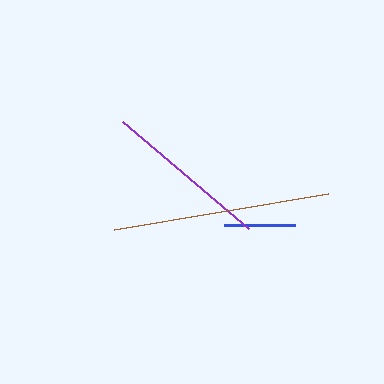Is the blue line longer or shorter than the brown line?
The brown line is longer than the blue line.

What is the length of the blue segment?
The blue segment is approximately 71 pixels long.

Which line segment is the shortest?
The blue line is the shortest at approximately 71 pixels.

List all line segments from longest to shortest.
From longest to shortest: brown, purple, blue.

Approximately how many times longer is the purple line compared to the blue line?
The purple line is approximately 2.3 times the length of the blue line.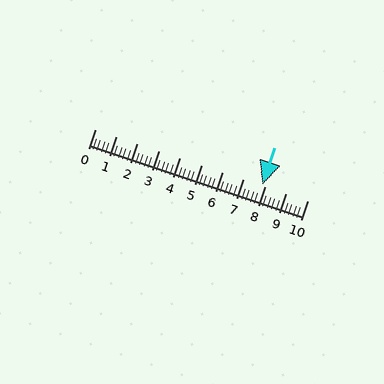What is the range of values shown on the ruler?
The ruler shows values from 0 to 10.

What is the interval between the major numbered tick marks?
The major tick marks are spaced 1 units apart.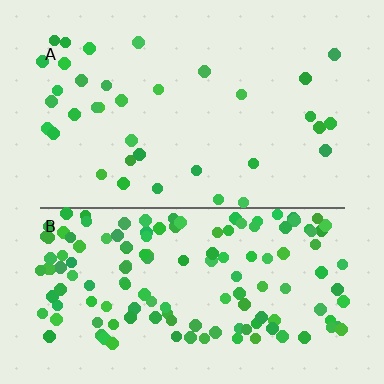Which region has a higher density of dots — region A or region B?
B (the bottom).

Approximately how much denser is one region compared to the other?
Approximately 3.9× — region B over region A.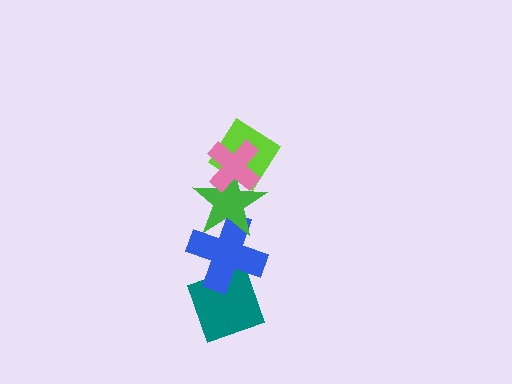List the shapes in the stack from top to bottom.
From top to bottom: the pink cross, the lime diamond, the green star, the blue cross, the teal diamond.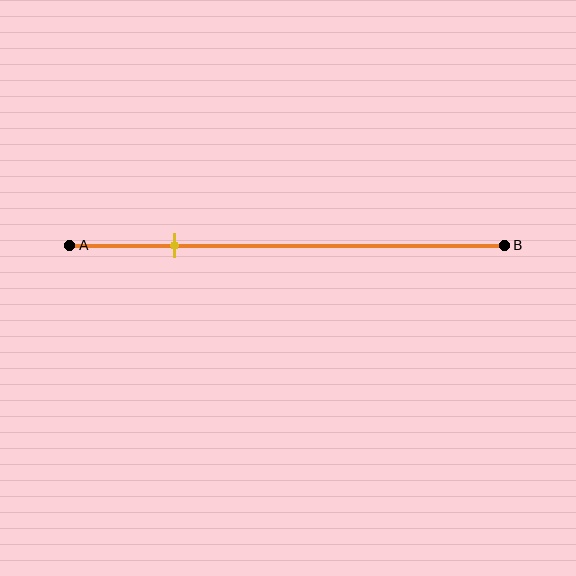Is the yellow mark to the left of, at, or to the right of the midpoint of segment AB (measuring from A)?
The yellow mark is to the left of the midpoint of segment AB.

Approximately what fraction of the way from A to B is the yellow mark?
The yellow mark is approximately 25% of the way from A to B.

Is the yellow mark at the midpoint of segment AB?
No, the mark is at about 25% from A, not at the 50% midpoint.